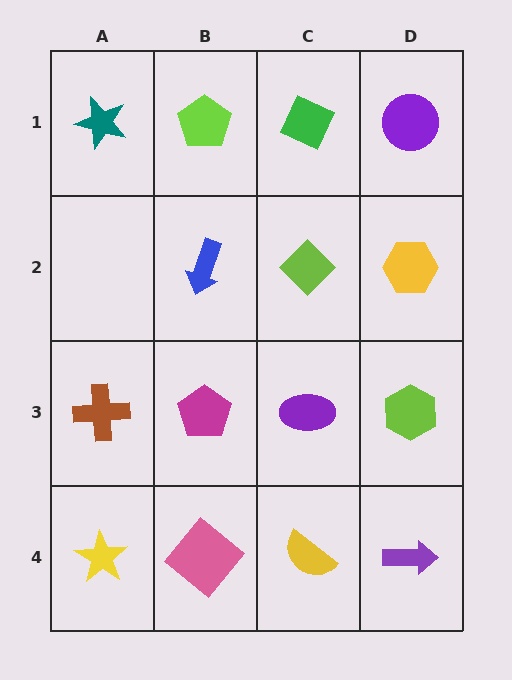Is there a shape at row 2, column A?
No, that cell is empty.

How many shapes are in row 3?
4 shapes.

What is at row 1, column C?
A green diamond.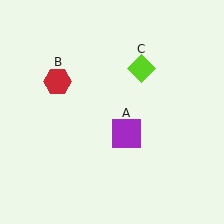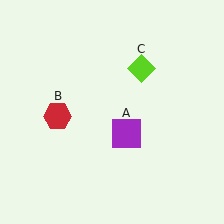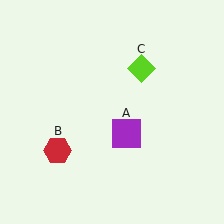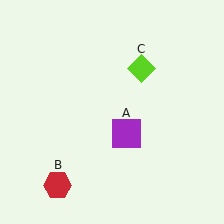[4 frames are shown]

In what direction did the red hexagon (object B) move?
The red hexagon (object B) moved down.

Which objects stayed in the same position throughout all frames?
Purple square (object A) and lime diamond (object C) remained stationary.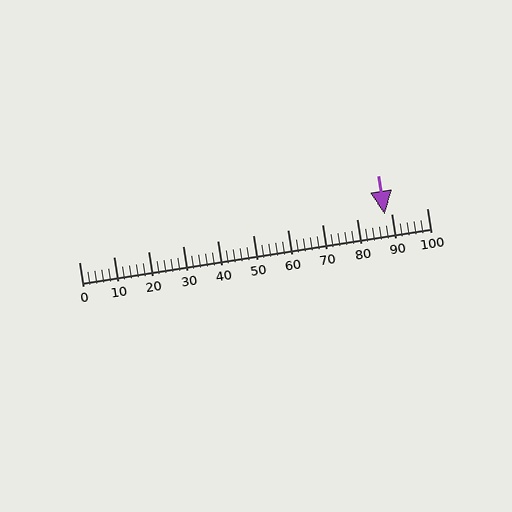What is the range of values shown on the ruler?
The ruler shows values from 0 to 100.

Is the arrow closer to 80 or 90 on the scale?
The arrow is closer to 90.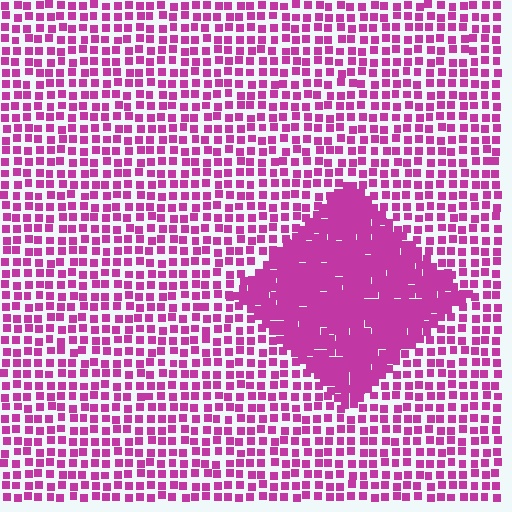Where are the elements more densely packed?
The elements are more densely packed inside the diamond boundary.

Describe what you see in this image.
The image contains small magenta elements arranged at two different densities. A diamond-shaped region is visible where the elements are more densely packed than the surrounding area.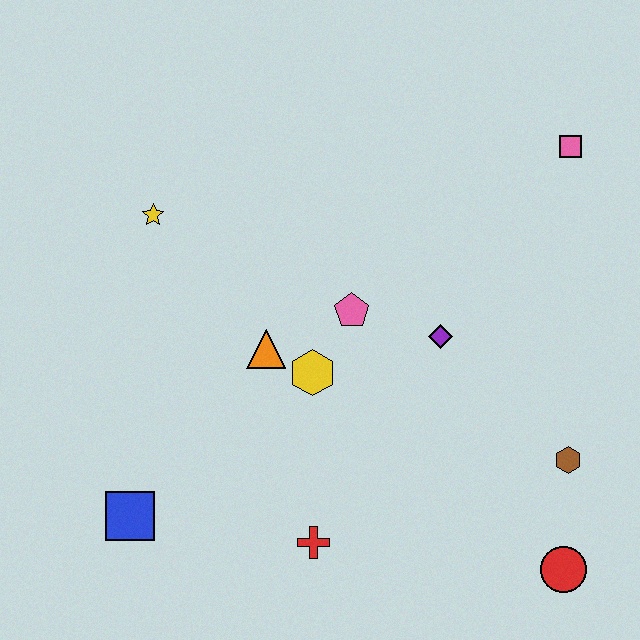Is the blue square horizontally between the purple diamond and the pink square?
No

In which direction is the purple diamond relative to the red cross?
The purple diamond is above the red cross.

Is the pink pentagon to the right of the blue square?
Yes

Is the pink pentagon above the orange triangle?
Yes